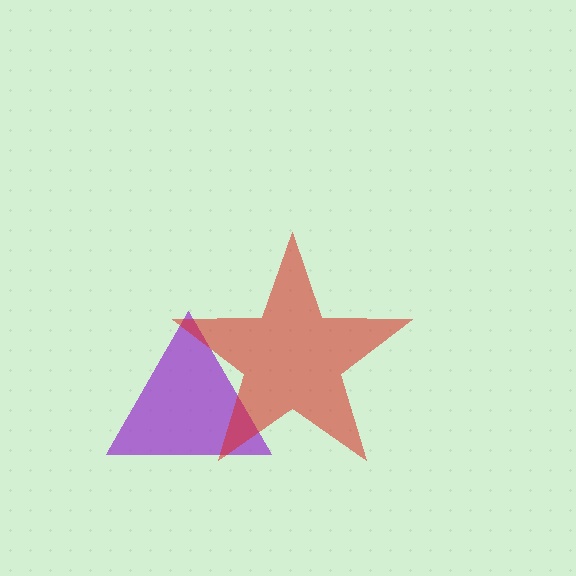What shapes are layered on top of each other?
The layered shapes are: a purple triangle, a red star.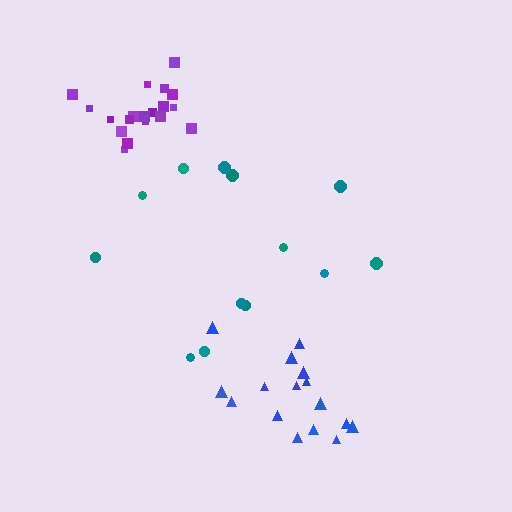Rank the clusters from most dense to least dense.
purple, blue, teal.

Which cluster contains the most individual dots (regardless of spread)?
Purple (19).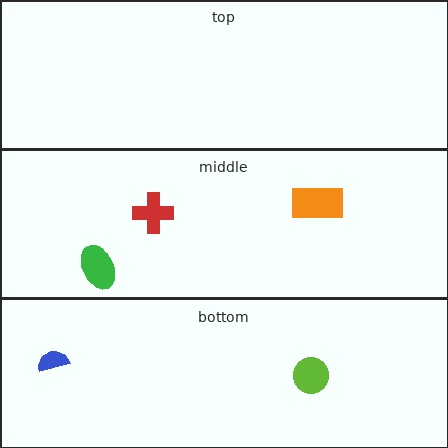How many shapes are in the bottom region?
2.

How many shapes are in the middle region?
3.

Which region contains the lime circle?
The bottom region.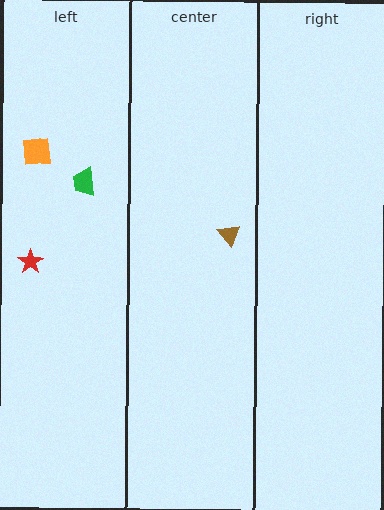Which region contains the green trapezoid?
The left region.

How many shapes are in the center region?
1.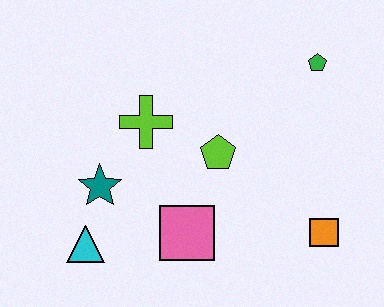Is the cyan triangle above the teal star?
No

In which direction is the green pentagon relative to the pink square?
The green pentagon is above the pink square.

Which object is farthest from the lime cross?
The orange square is farthest from the lime cross.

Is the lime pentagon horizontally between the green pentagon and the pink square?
Yes